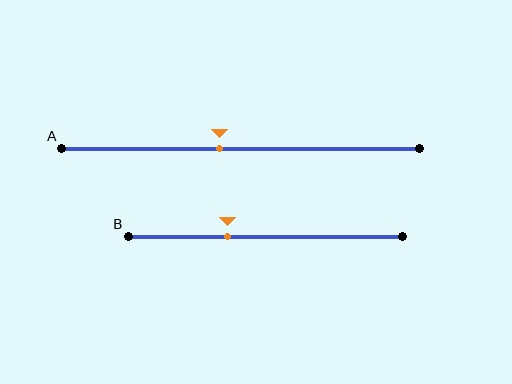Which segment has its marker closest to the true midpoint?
Segment A has its marker closest to the true midpoint.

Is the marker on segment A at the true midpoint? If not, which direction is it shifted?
No, the marker on segment A is shifted to the left by about 6% of the segment length.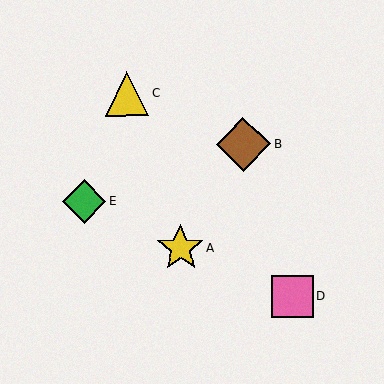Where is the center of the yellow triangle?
The center of the yellow triangle is at (127, 94).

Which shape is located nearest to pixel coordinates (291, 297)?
The pink square (labeled D) at (292, 296) is nearest to that location.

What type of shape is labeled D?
Shape D is a pink square.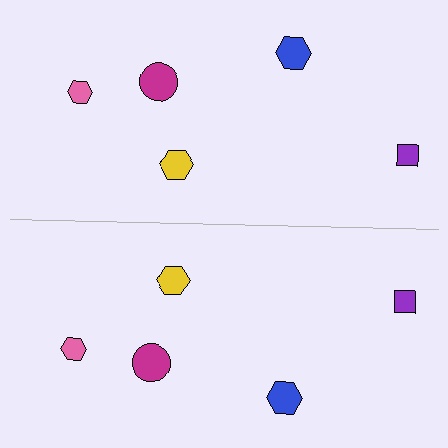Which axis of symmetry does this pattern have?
The pattern has a horizontal axis of symmetry running through the center of the image.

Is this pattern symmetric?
Yes, this pattern has bilateral (reflection) symmetry.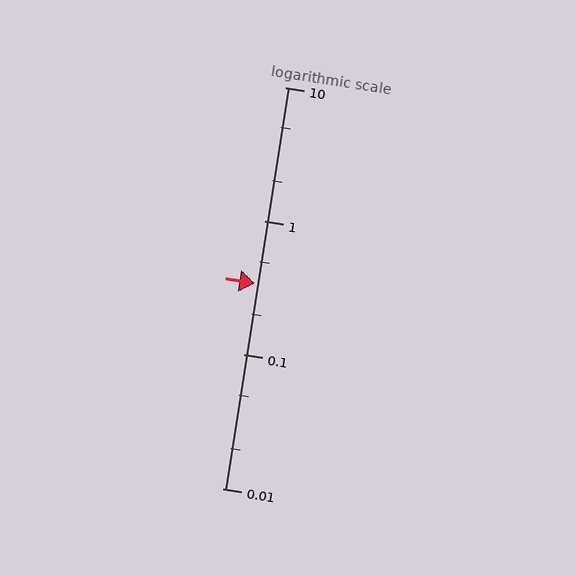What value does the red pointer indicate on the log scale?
The pointer indicates approximately 0.34.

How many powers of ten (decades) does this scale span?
The scale spans 3 decades, from 0.01 to 10.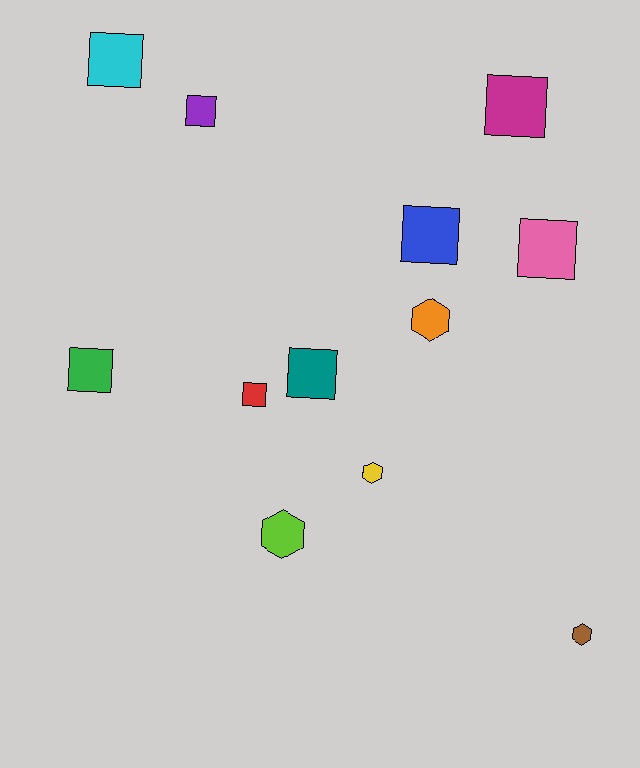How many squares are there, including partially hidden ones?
There are 8 squares.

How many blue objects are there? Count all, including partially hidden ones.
There is 1 blue object.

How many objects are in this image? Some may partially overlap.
There are 12 objects.